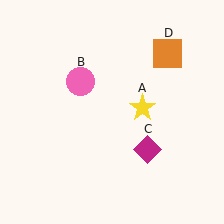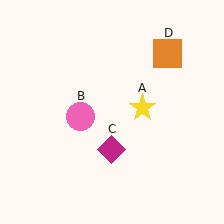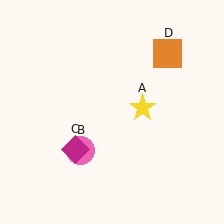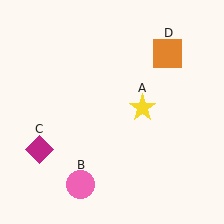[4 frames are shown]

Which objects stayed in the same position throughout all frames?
Yellow star (object A) and orange square (object D) remained stationary.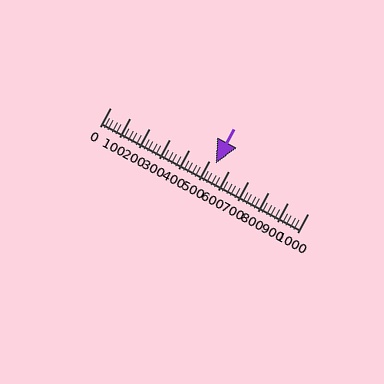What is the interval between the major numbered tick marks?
The major tick marks are spaced 100 units apart.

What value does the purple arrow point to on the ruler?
The purple arrow points to approximately 532.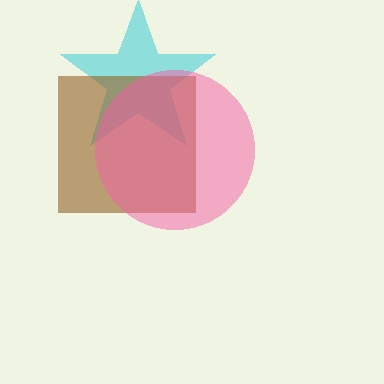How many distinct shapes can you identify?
There are 3 distinct shapes: a cyan star, a brown square, a pink circle.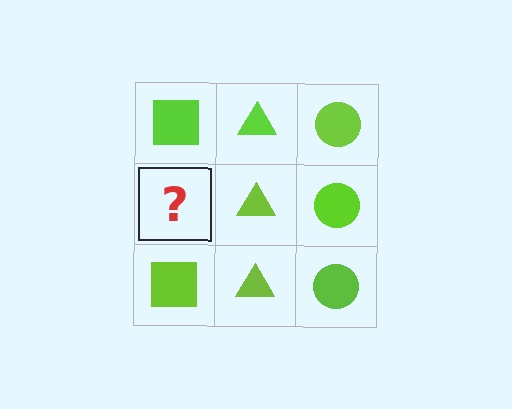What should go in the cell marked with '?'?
The missing cell should contain a lime square.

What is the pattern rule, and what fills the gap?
The rule is that each column has a consistent shape. The gap should be filled with a lime square.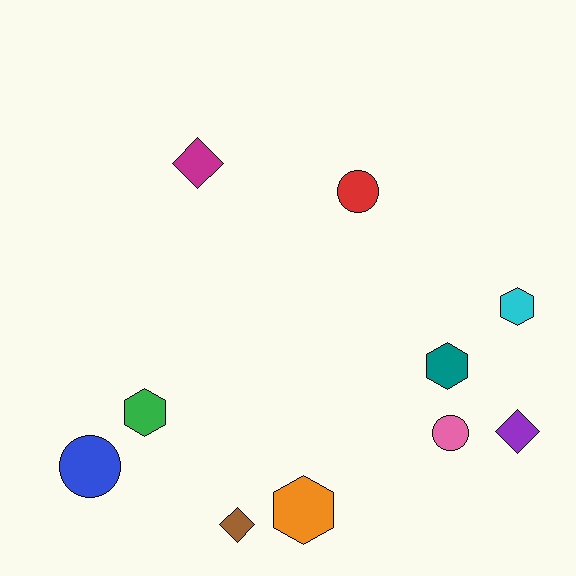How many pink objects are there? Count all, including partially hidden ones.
There is 1 pink object.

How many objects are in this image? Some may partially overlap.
There are 10 objects.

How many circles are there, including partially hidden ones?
There are 3 circles.